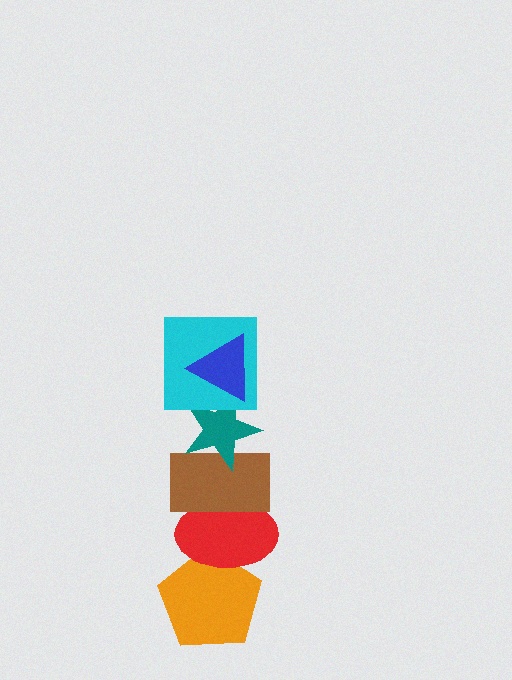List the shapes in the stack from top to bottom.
From top to bottom: the blue triangle, the cyan square, the teal star, the brown rectangle, the red ellipse, the orange pentagon.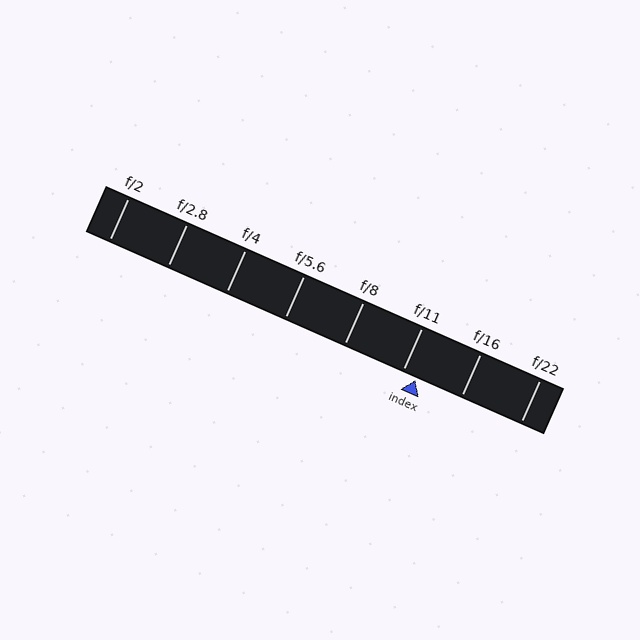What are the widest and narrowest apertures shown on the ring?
The widest aperture shown is f/2 and the narrowest is f/22.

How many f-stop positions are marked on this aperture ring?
There are 8 f-stop positions marked.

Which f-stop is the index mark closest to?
The index mark is closest to f/11.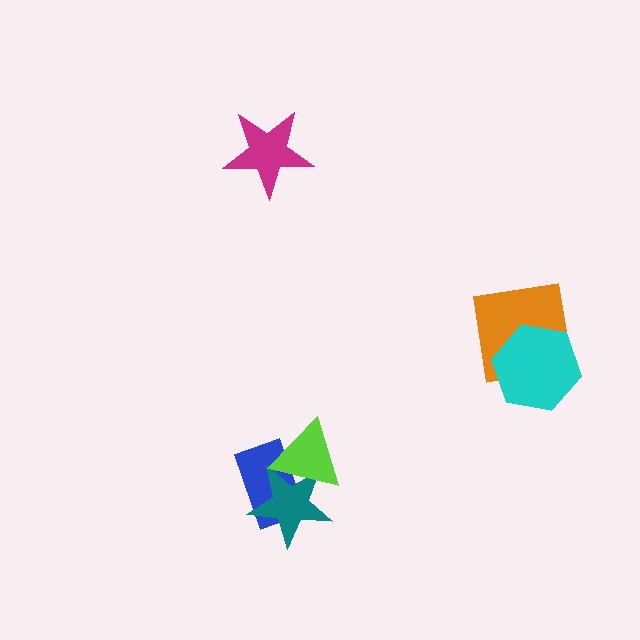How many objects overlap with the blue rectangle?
2 objects overlap with the blue rectangle.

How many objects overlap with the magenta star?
0 objects overlap with the magenta star.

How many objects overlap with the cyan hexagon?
1 object overlaps with the cyan hexagon.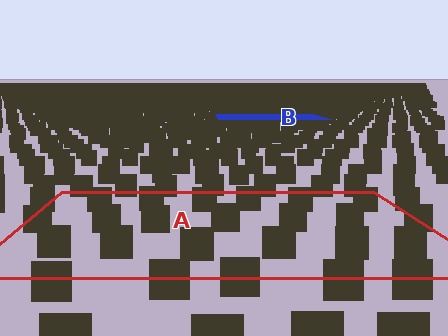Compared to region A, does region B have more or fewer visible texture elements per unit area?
Region B has more texture elements per unit area — they are packed more densely because it is farther away.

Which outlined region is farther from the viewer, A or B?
Region B is farther from the viewer — the texture elements inside it appear smaller and more densely packed.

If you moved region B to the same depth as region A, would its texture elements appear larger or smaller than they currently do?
They would appear larger. At a closer depth, the same texture elements are projected at a bigger on-screen size.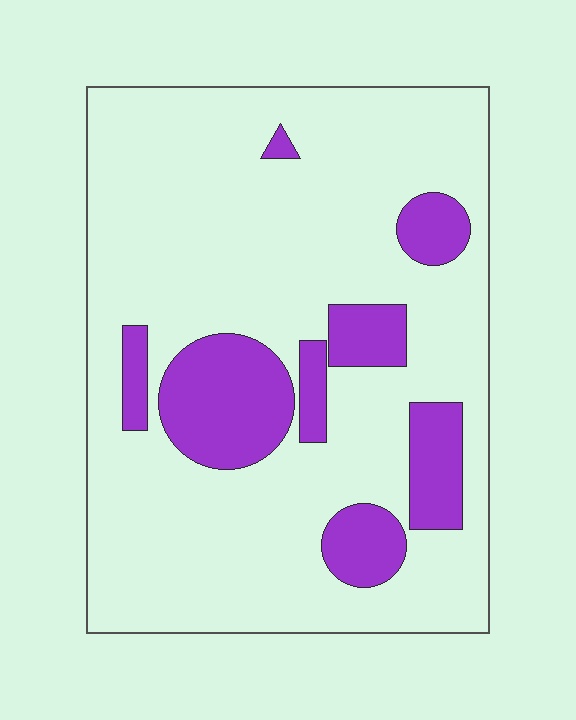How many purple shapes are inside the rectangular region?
8.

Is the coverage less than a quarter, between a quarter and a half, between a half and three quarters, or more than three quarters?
Less than a quarter.